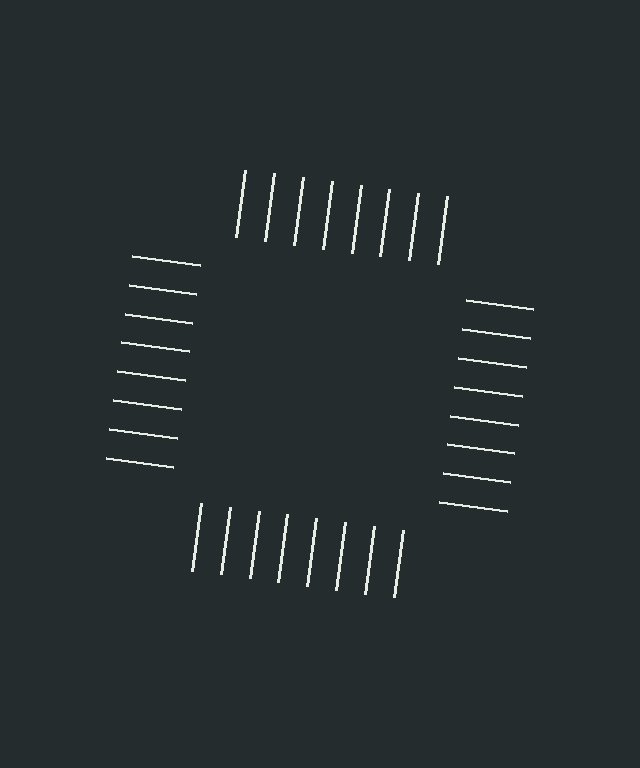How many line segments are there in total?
32 — 8 along each of the 4 edges.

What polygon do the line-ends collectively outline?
An illusory square — the line segments terminate on its edges but no continuous stroke is drawn.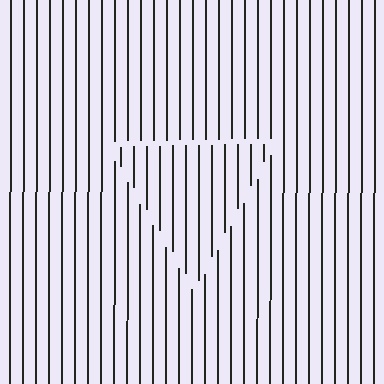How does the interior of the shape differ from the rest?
The interior of the shape contains the same grating, shifted by half a period — the contour is defined by the phase discontinuity where line-ends from the inner and outer gratings abut.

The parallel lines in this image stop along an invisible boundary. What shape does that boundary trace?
An illusory triangle. The interior of the shape contains the same grating, shifted by half a period — the contour is defined by the phase discontinuity where line-ends from the inner and outer gratings abut.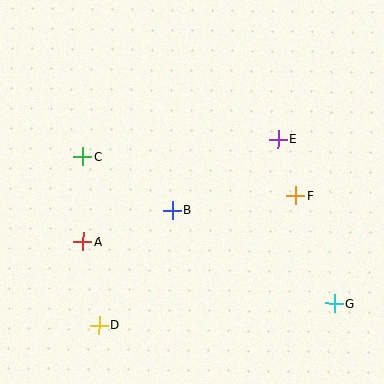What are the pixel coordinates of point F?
Point F is at (296, 196).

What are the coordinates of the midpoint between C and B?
The midpoint between C and B is at (128, 183).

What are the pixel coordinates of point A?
Point A is at (83, 242).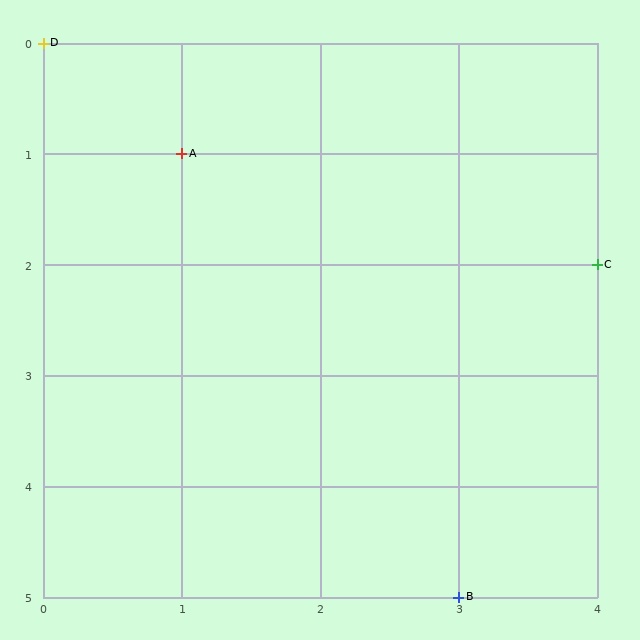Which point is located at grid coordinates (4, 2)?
Point C is at (4, 2).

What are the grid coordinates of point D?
Point D is at grid coordinates (0, 0).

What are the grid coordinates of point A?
Point A is at grid coordinates (1, 1).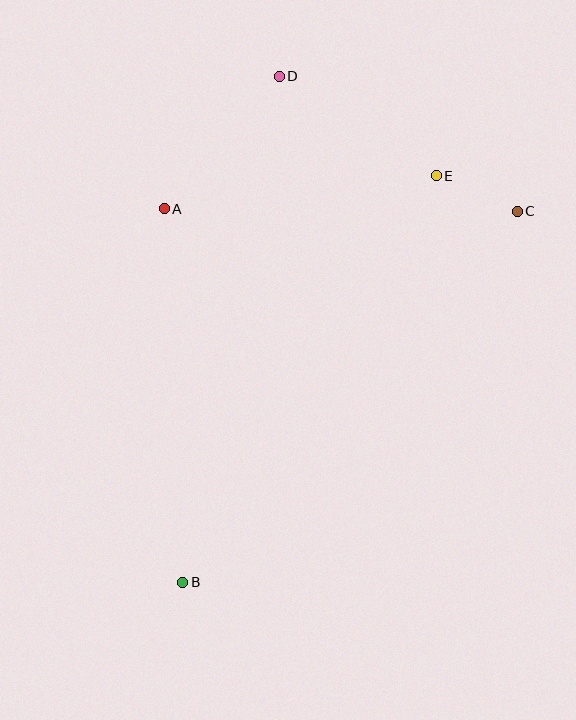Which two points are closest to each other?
Points C and E are closest to each other.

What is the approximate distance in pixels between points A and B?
The distance between A and B is approximately 374 pixels.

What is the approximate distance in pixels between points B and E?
The distance between B and E is approximately 479 pixels.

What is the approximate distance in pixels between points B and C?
The distance between B and C is approximately 500 pixels.